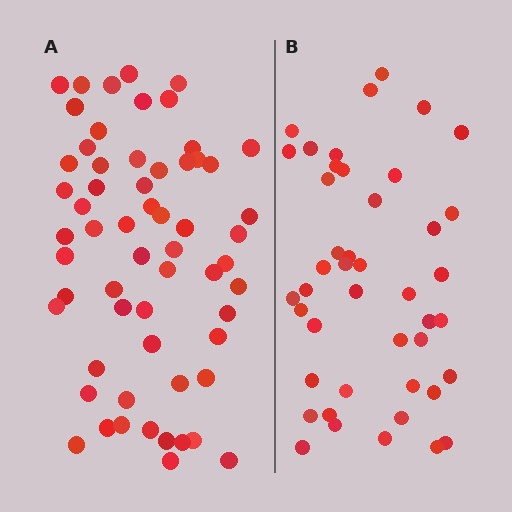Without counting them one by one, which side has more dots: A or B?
Region A (the left region) has more dots.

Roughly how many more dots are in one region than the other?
Region A has approximately 15 more dots than region B.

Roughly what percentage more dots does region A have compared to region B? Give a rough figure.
About 35% more.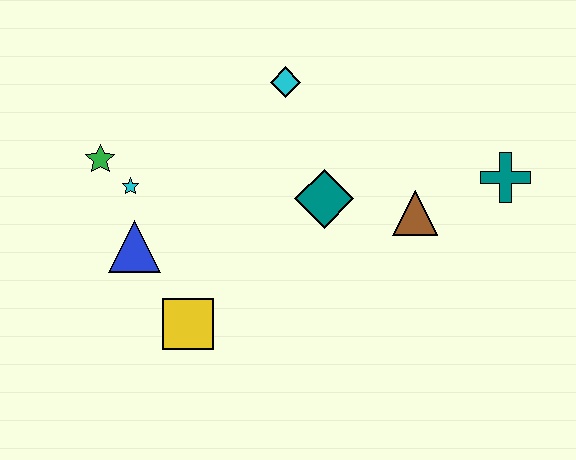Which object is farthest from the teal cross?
The green star is farthest from the teal cross.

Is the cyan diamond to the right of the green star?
Yes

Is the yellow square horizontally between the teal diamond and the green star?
Yes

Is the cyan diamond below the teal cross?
No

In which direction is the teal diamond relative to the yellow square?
The teal diamond is to the right of the yellow square.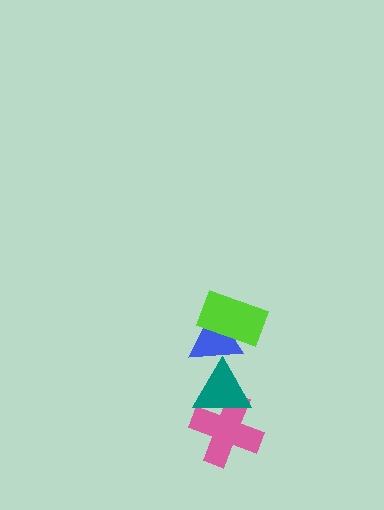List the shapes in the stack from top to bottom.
From top to bottom: the lime rectangle, the blue triangle, the teal triangle, the pink cross.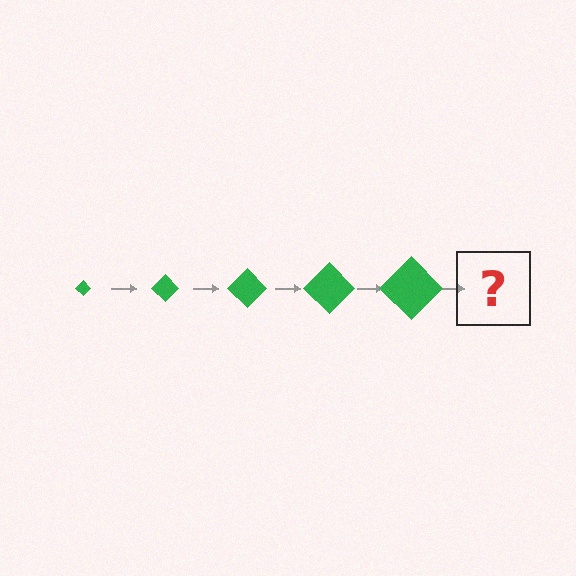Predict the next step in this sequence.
The next step is a green diamond, larger than the previous one.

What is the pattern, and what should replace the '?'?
The pattern is that the diamond gets progressively larger each step. The '?' should be a green diamond, larger than the previous one.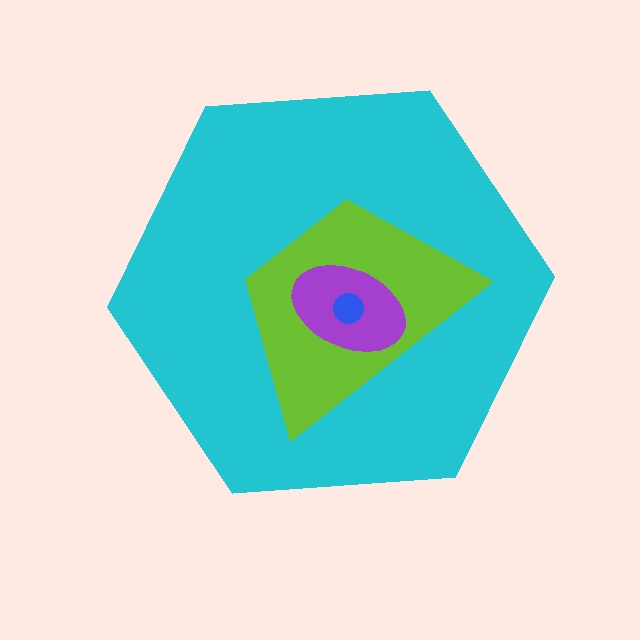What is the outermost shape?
The cyan hexagon.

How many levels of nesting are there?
4.